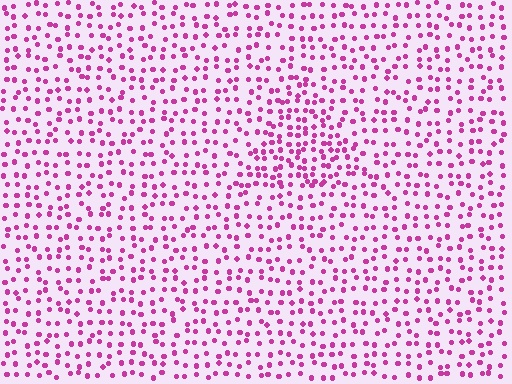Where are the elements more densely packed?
The elements are more densely packed inside the triangle boundary.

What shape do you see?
I see a triangle.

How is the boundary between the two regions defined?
The boundary is defined by a change in element density (approximately 1.7x ratio). All elements are the same color, size, and shape.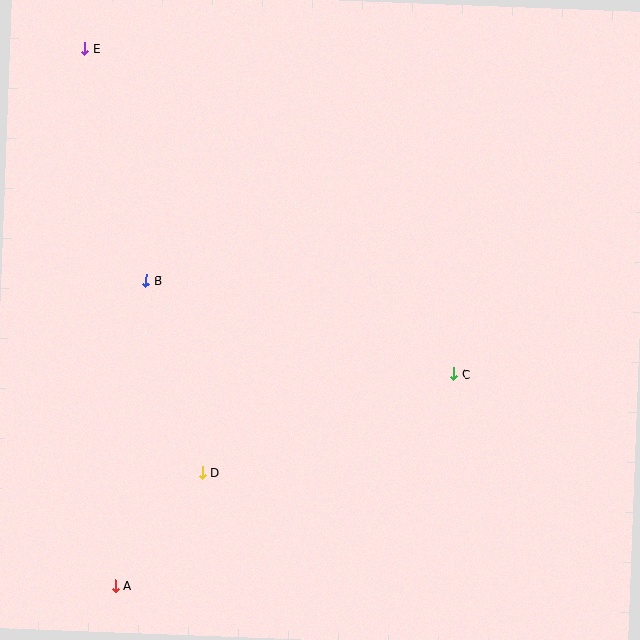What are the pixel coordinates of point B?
Point B is at (146, 281).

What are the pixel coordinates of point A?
Point A is at (115, 586).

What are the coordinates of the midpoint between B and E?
The midpoint between B and E is at (115, 165).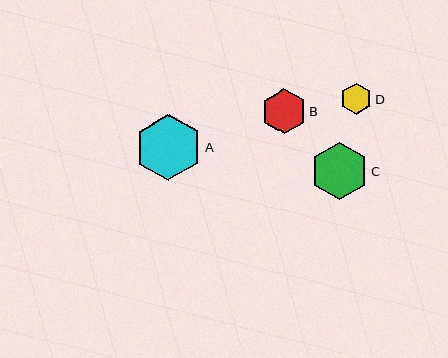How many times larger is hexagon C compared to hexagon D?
Hexagon C is approximately 1.8 times the size of hexagon D.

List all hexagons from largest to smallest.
From largest to smallest: A, C, B, D.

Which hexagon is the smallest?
Hexagon D is the smallest with a size of approximately 31 pixels.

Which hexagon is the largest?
Hexagon A is the largest with a size of approximately 66 pixels.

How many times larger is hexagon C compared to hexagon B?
Hexagon C is approximately 1.3 times the size of hexagon B.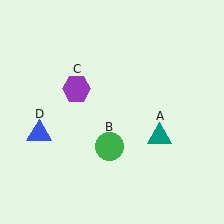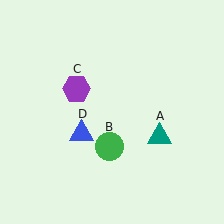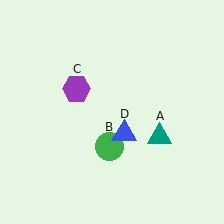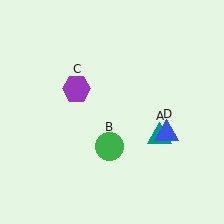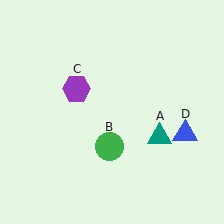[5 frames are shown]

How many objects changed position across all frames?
1 object changed position: blue triangle (object D).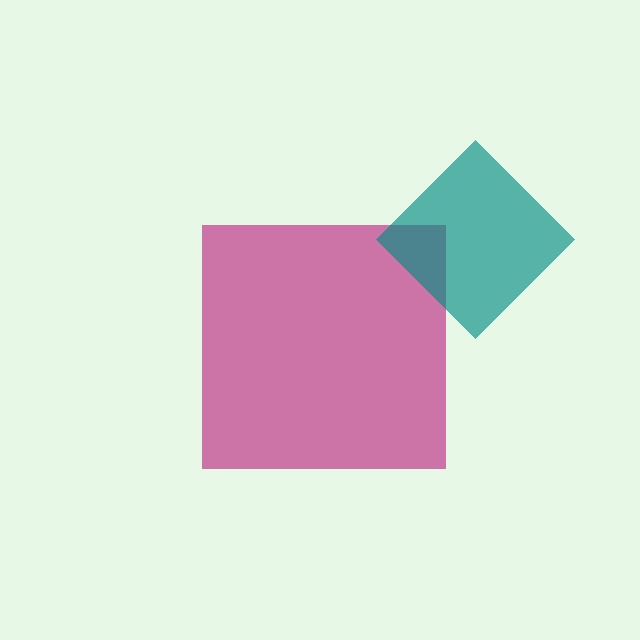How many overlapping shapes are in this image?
There are 2 overlapping shapes in the image.